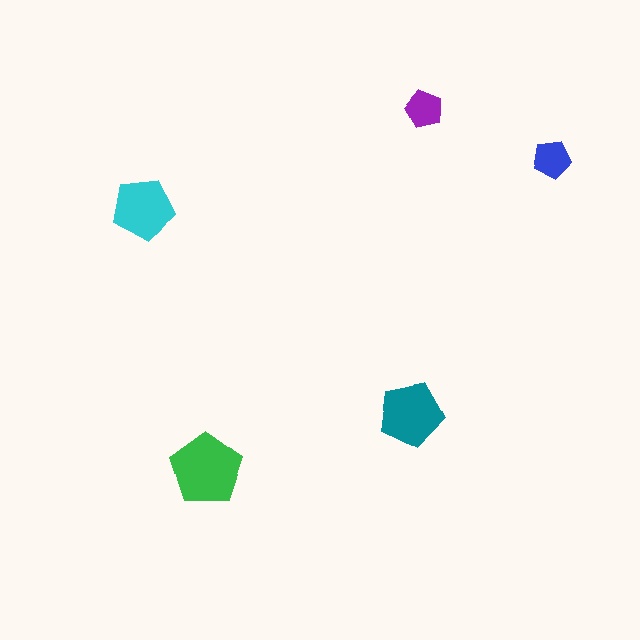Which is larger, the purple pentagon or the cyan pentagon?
The cyan one.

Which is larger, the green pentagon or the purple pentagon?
The green one.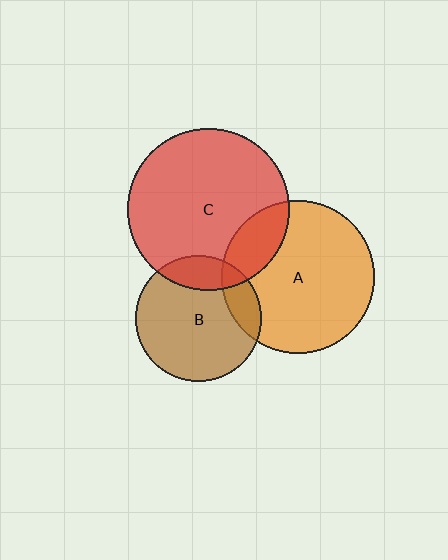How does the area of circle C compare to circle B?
Approximately 1.7 times.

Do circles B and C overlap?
Yes.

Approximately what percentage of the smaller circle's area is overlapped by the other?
Approximately 15%.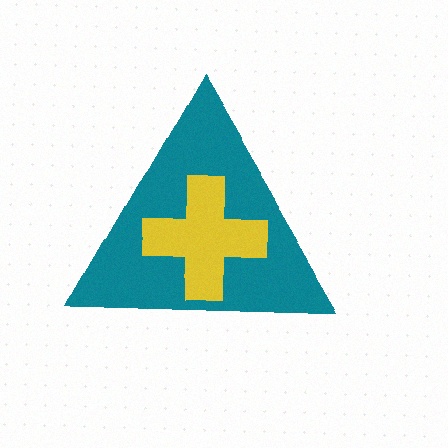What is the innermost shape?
The yellow cross.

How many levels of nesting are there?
2.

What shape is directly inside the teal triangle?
The yellow cross.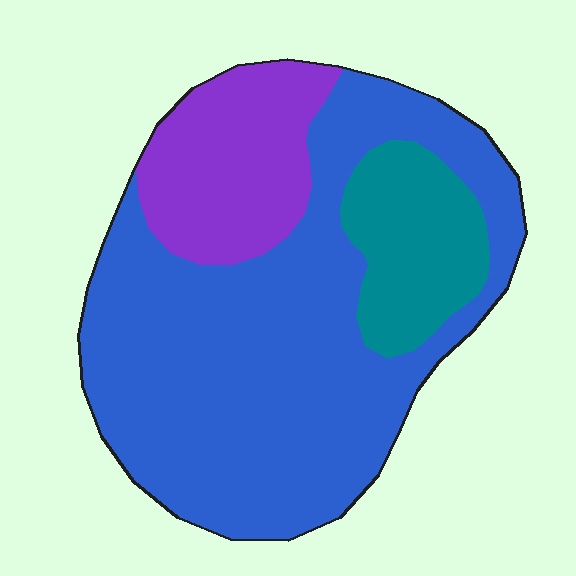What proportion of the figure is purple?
Purple takes up about one fifth (1/5) of the figure.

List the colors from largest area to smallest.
From largest to smallest: blue, purple, teal.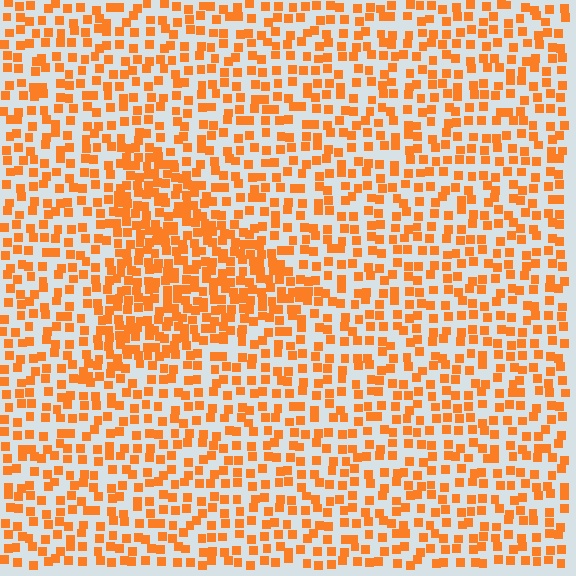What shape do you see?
I see a triangle.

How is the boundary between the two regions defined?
The boundary is defined by a change in element density (approximately 1.8x ratio). All elements are the same color, size, and shape.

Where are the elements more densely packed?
The elements are more densely packed inside the triangle boundary.